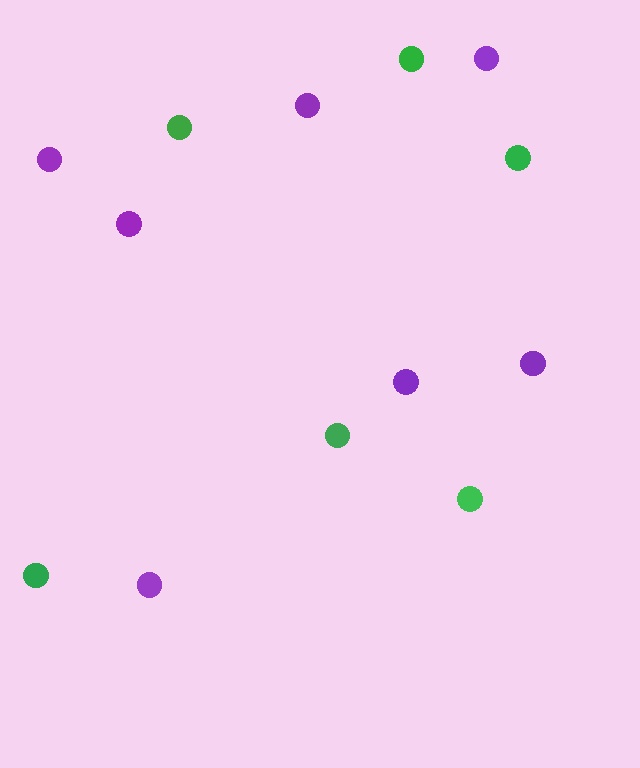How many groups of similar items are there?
There are 2 groups: one group of purple circles (7) and one group of green circles (6).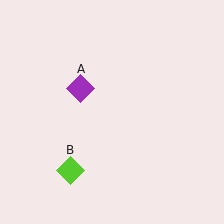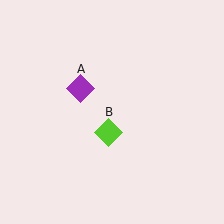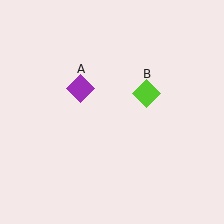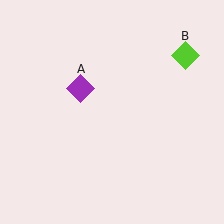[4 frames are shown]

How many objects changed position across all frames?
1 object changed position: lime diamond (object B).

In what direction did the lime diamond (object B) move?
The lime diamond (object B) moved up and to the right.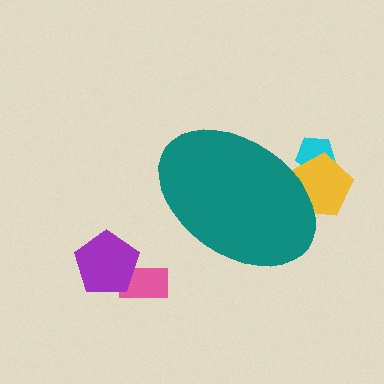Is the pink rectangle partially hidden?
No, the pink rectangle is fully visible.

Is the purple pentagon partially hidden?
No, the purple pentagon is fully visible.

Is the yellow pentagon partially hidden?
Yes, the yellow pentagon is partially hidden behind the teal ellipse.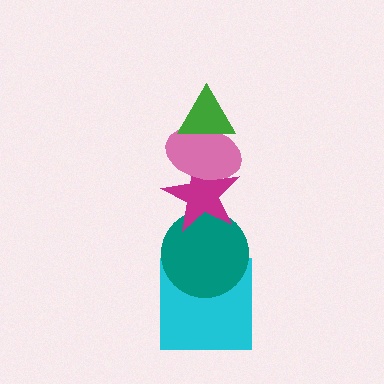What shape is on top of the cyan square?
The teal circle is on top of the cyan square.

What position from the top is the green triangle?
The green triangle is 1st from the top.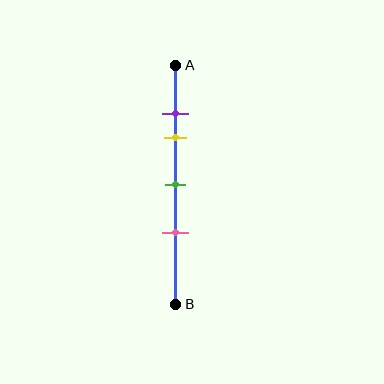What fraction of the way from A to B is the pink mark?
The pink mark is approximately 70% (0.7) of the way from A to B.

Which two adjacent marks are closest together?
The purple and yellow marks are the closest adjacent pair.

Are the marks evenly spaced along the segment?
No, the marks are not evenly spaced.